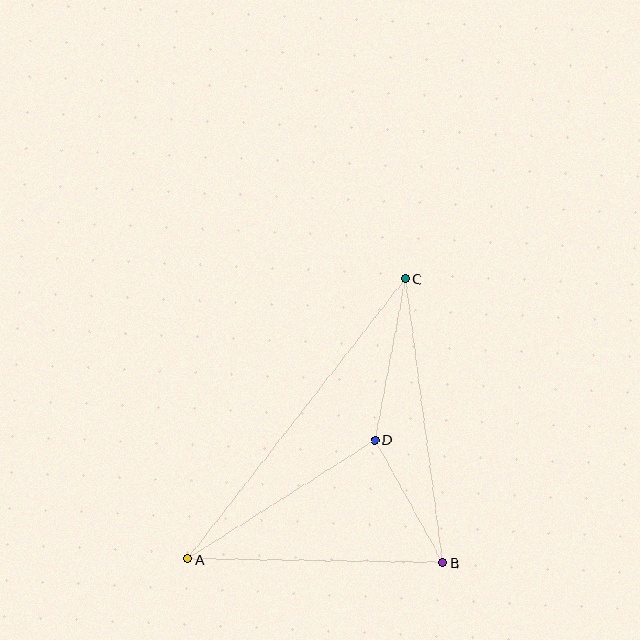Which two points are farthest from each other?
Points A and C are farthest from each other.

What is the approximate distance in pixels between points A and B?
The distance between A and B is approximately 255 pixels.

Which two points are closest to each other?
Points B and D are closest to each other.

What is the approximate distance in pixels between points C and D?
The distance between C and D is approximately 164 pixels.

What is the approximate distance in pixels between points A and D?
The distance between A and D is approximately 222 pixels.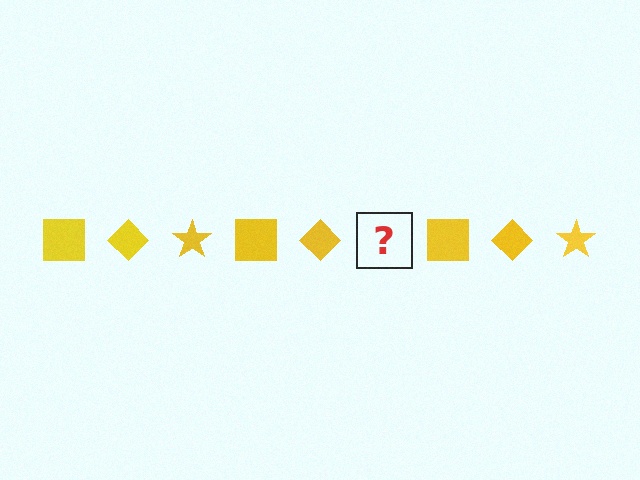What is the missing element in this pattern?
The missing element is a yellow star.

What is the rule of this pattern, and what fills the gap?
The rule is that the pattern cycles through square, diamond, star shapes in yellow. The gap should be filled with a yellow star.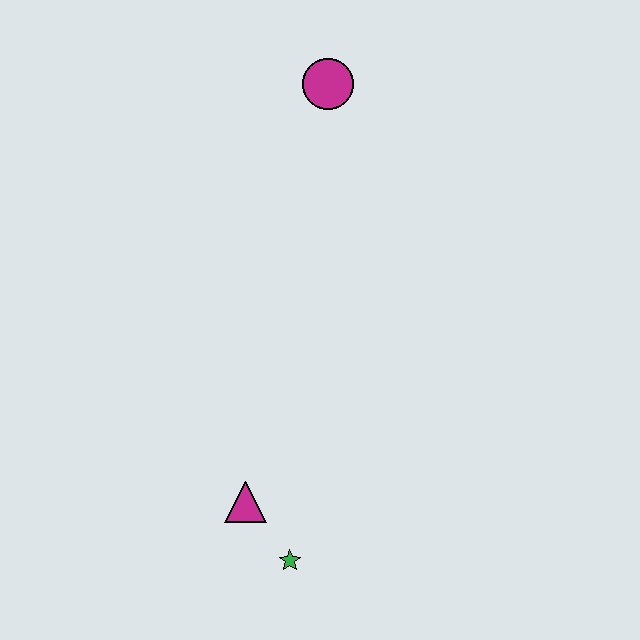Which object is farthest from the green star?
The magenta circle is farthest from the green star.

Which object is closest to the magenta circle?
The magenta triangle is closest to the magenta circle.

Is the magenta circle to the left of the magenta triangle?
No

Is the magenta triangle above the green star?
Yes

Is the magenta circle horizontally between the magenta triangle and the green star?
No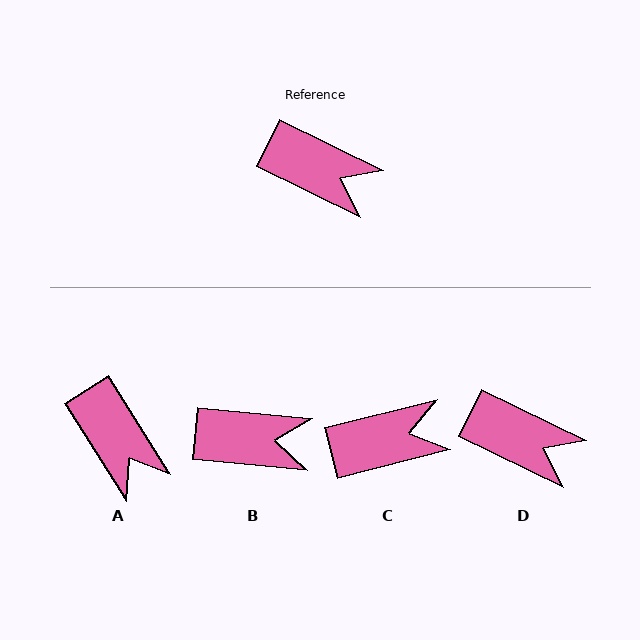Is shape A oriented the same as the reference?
No, it is off by about 32 degrees.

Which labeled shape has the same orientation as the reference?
D.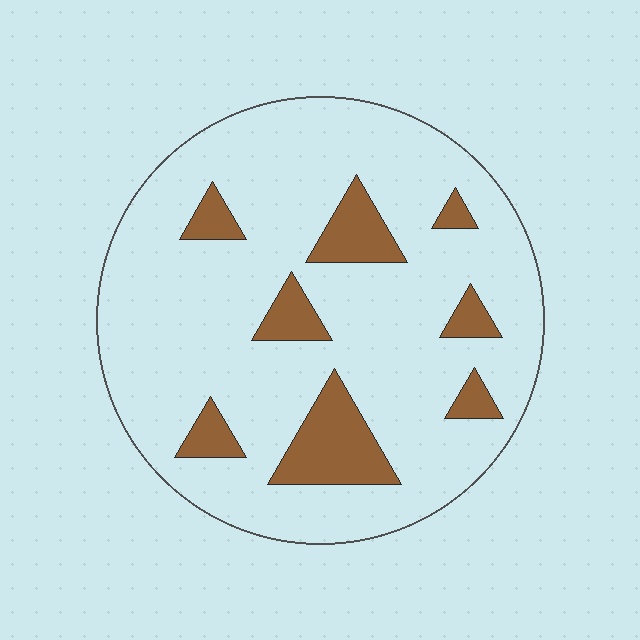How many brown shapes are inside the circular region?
8.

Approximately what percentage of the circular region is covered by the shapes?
Approximately 15%.